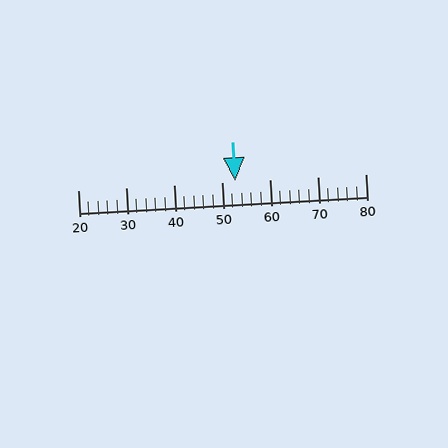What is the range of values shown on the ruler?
The ruler shows values from 20 to 80.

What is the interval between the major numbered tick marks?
The major tick marks are spaced 10 units apart.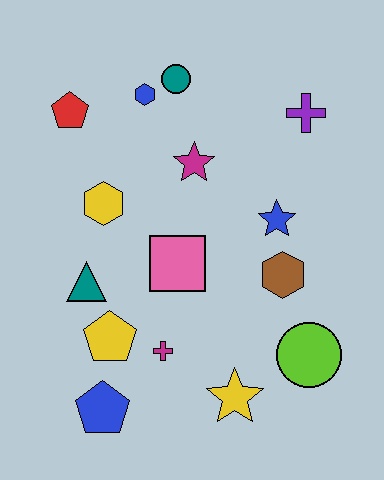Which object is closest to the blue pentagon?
The yellow pentagon is closest to the blue pentagon.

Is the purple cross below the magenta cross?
No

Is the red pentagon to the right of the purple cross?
No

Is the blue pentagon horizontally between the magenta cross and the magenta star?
No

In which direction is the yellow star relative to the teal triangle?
The yellow star is to the right of the teal triangle.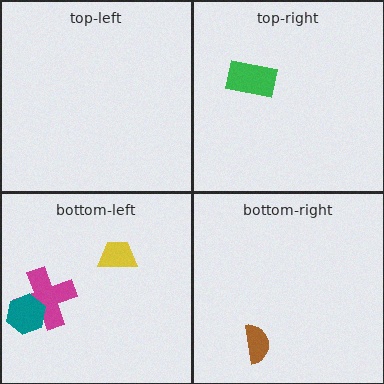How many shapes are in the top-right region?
1.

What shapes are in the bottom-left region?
The yellow trapezoid, the magenta cross, the teal hexagon.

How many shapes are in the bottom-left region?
3.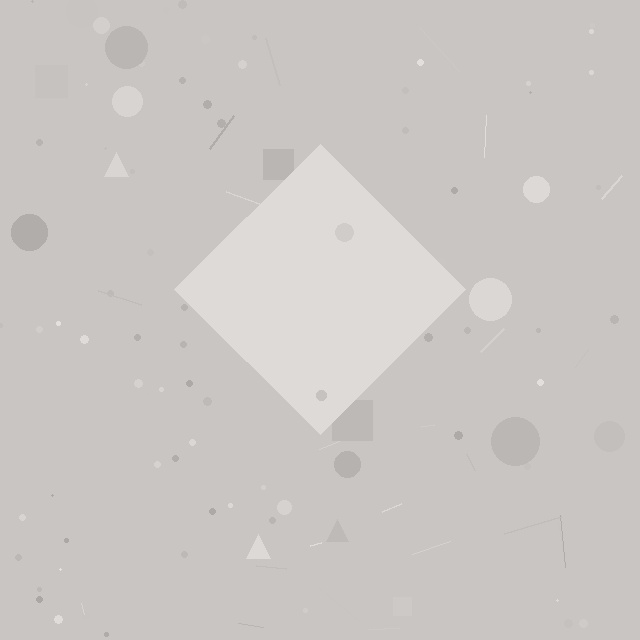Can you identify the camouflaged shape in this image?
The camouflaged shape is a diamond.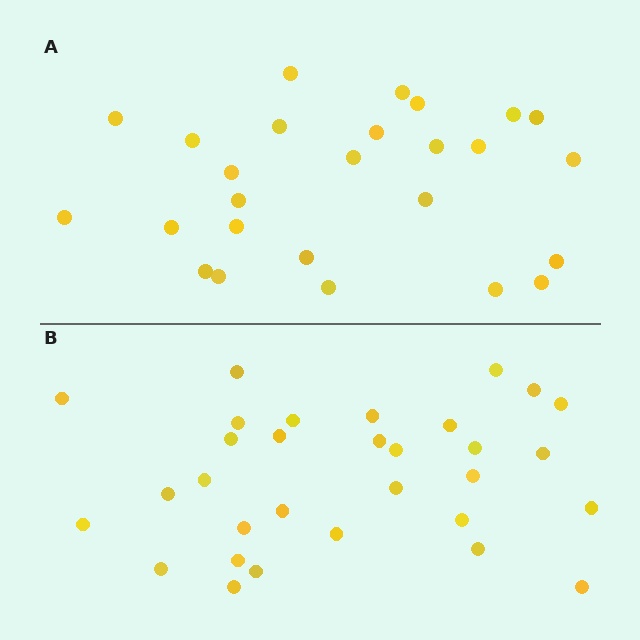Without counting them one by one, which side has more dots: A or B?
Region B (the bottom region) has more dots.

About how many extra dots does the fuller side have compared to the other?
Region B has about 5 more dots than region A.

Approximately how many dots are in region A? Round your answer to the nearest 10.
About 30 dots. (The exact count is 26, which rounds to 30.)